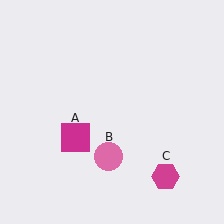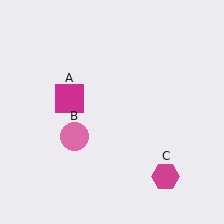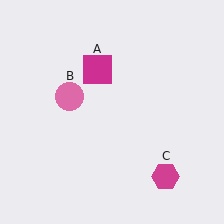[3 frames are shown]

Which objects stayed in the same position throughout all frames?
Magenta hexagon (object C) remained stationary.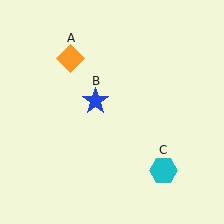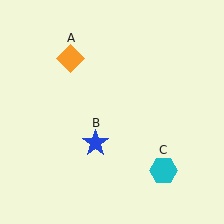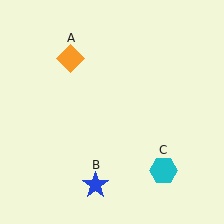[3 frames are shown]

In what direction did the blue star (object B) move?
The blue star (object B) moved down.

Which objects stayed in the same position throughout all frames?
Orange diamond (object A) and cyan hexagon (object C) remained stationary.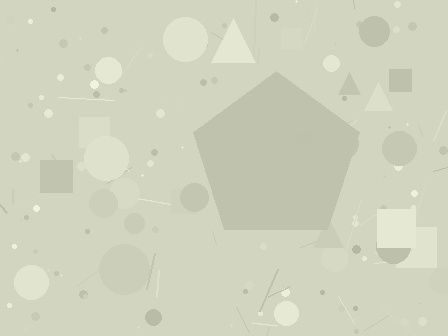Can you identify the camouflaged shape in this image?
The camouflaged shape is a pentagon.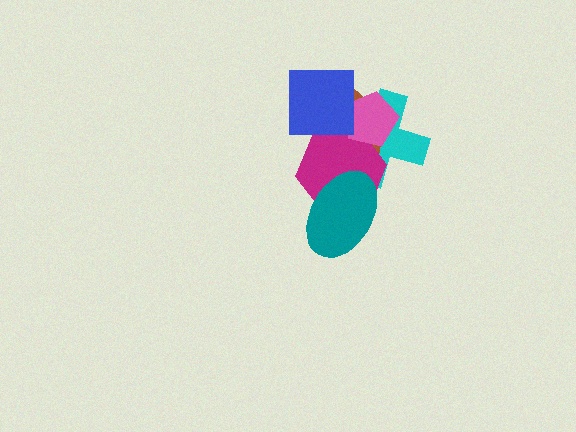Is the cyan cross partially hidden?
Yes, it is partially covered by another shape.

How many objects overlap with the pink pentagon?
4 objects overlap with the pink pentagon.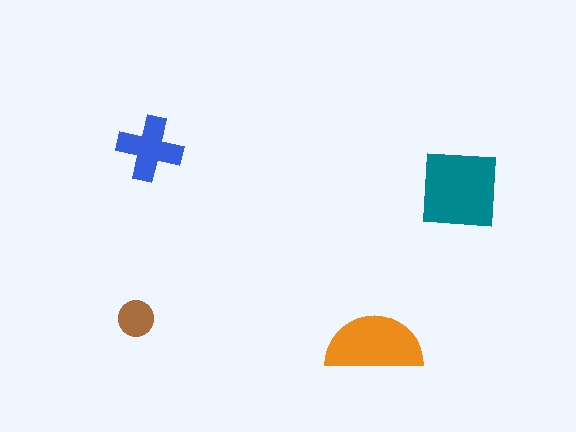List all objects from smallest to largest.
The brown circle, the blue cross, the orange semicircle, the teal square.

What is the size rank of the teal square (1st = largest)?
1st.